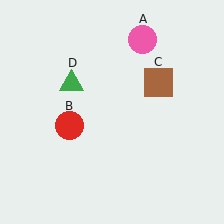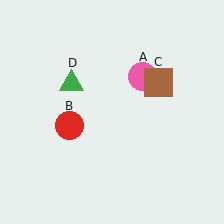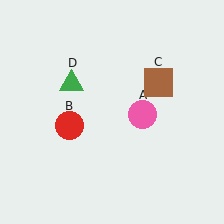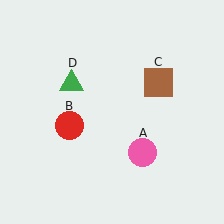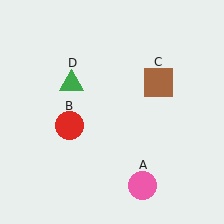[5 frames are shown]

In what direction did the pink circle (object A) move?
The pink circle (object A) moved down.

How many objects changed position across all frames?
1 object changed position: pink circle (object A).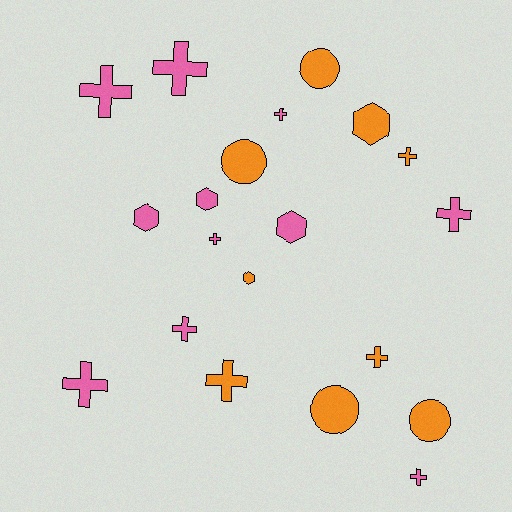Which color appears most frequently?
Pink, with 11 objects.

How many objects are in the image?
There are 20 objects.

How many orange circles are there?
There are 4 orange circles.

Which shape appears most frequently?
Cross, with 11 objects.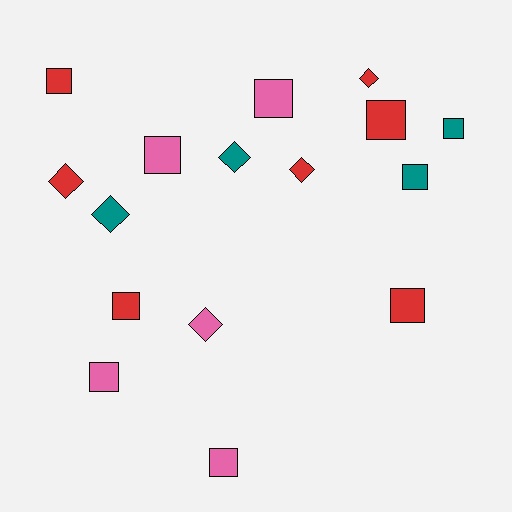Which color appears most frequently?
Red, with 7 objects.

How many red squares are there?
There are 4 red squares.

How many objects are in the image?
There are 16 objects.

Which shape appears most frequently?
Square, with 10 objects.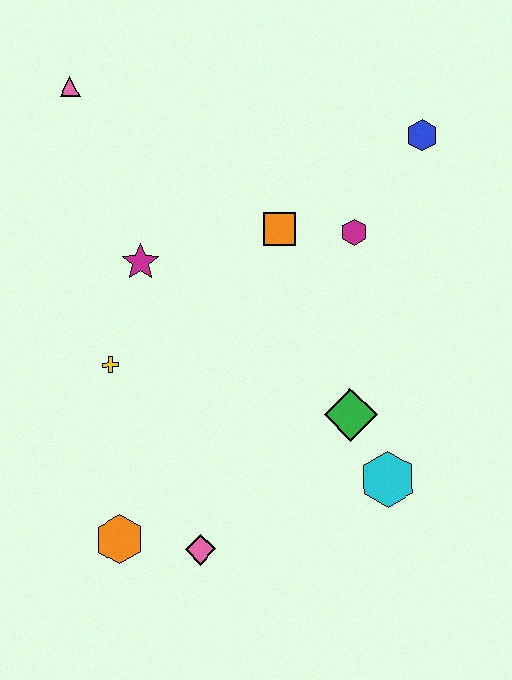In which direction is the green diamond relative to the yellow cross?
The green diamond is to the right of the yellow cross.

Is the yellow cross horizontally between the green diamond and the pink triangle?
Yes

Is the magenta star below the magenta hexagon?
Yes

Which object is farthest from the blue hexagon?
The orange hexagon is farthest from the blue hexagon.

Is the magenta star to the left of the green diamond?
Yes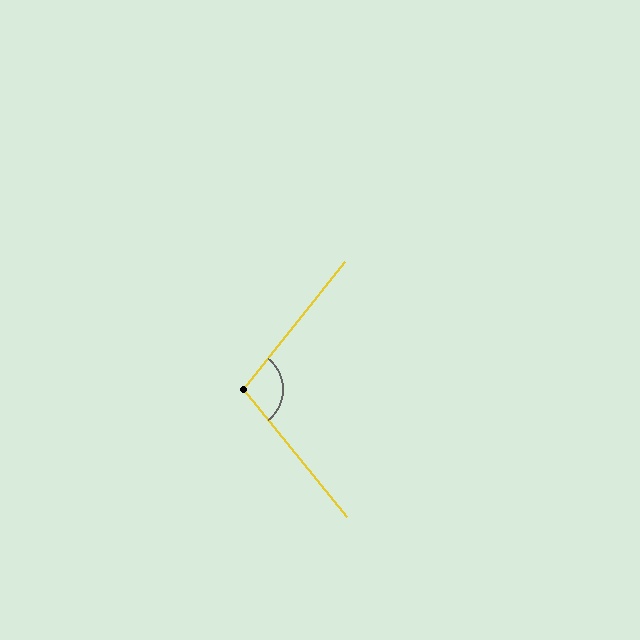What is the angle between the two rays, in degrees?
Approximately 102 degrees.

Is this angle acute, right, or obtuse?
It is obtuse.